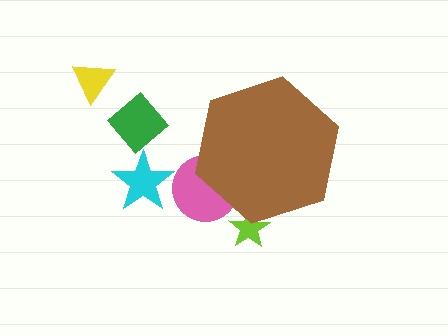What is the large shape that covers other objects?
A brown hexagon.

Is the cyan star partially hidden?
No, the cyan star is fully visible.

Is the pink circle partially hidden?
Yes, the pink circle is partially hidden behind the brown hexagon.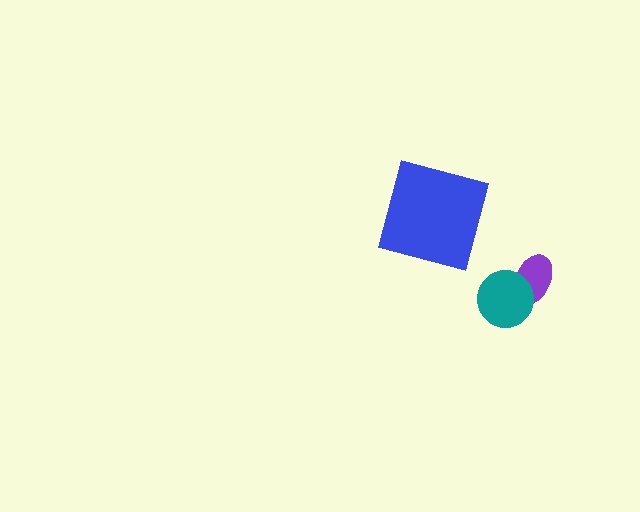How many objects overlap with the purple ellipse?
1 object overlaps with the purple ellipse.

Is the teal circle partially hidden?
No, no other shape covers it.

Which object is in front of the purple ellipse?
The teal circle is in front of the purple ellipse.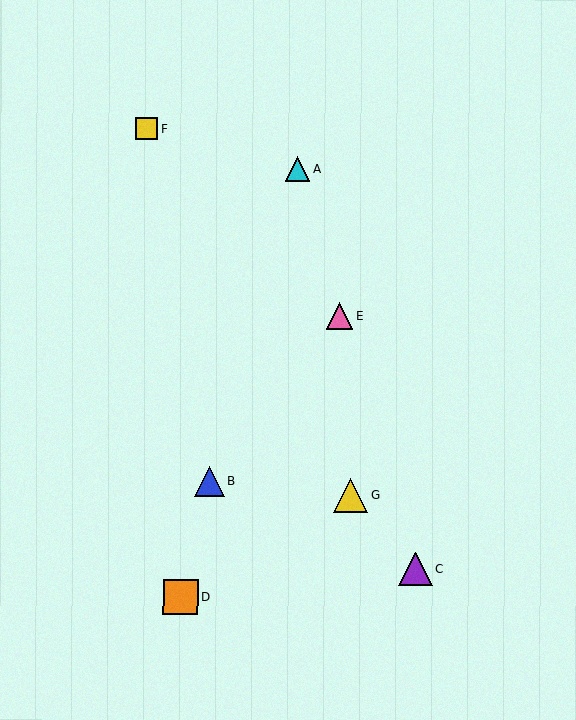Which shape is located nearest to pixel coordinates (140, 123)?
The yellow square (labeled F) at (147, 128) is nearest to that location.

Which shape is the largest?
The orange square (labeled D) is the largest.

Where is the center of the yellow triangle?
The center of the yellow triangle is at (350, 495).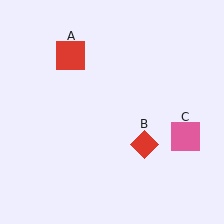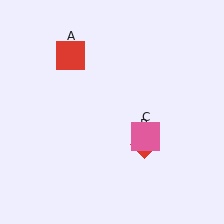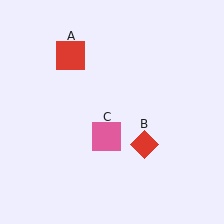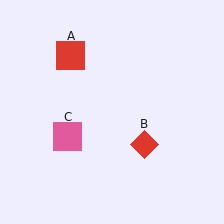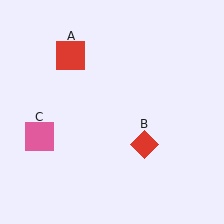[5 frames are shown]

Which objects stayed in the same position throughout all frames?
Red square (object A) and red diamond (object B) remained stationary.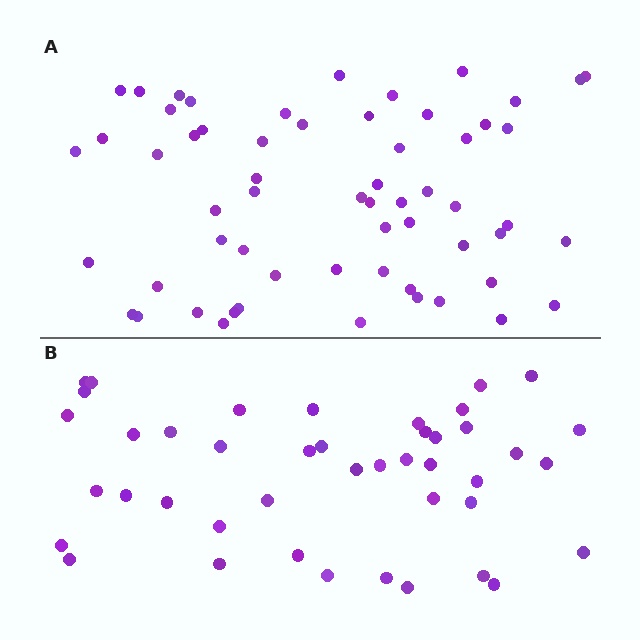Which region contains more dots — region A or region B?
Region A (the top region) has more dots.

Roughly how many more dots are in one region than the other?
Region A has approximately 15 more dots than region B.